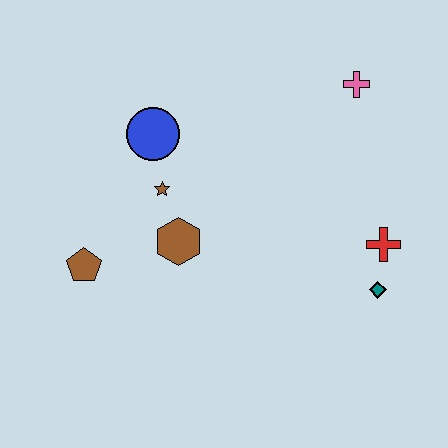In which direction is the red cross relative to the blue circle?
The red cross is to the right of the blue circle.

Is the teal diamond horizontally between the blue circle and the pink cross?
No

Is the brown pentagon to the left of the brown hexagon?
Yes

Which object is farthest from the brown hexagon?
The pink cross is farthest from the brown hexagon.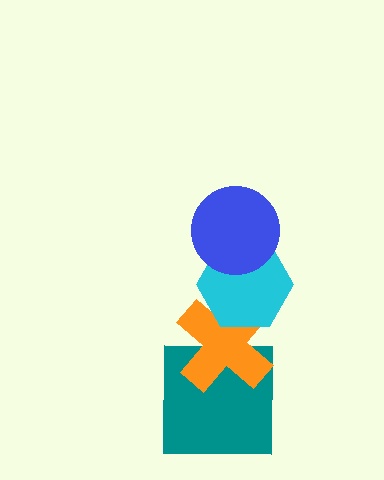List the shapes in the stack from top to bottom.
From top to bottom: the blue circle, the cyan hexagon, the orange cross, the teal square.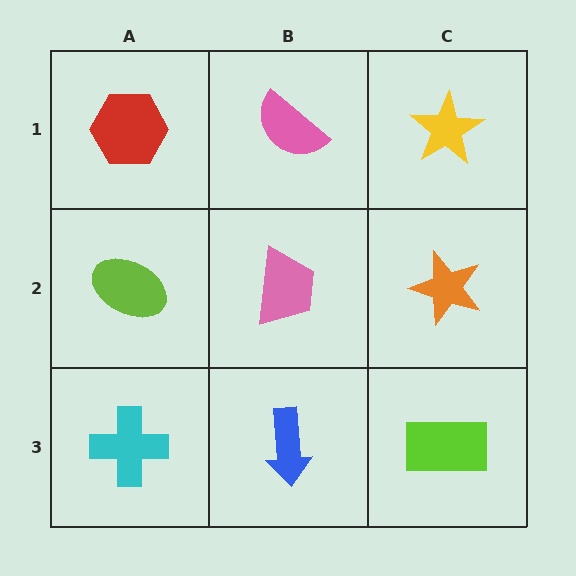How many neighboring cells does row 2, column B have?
4.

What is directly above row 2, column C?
A yellow star.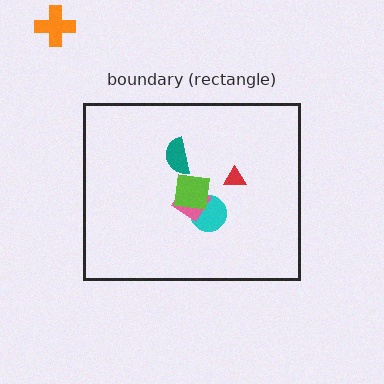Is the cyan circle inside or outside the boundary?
Inside.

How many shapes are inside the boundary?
5 inside, 1 outside.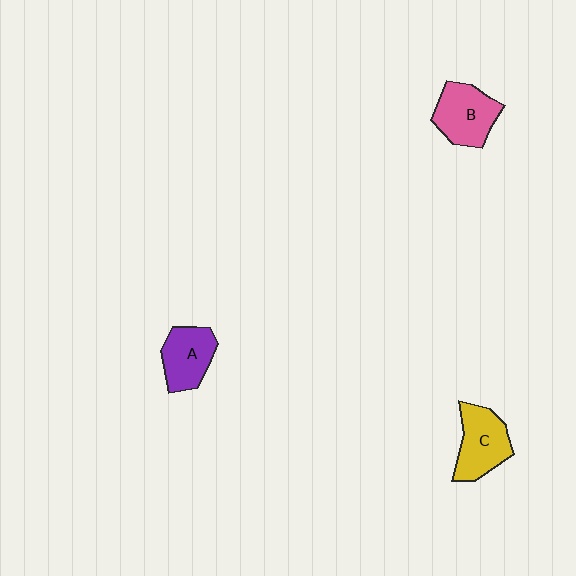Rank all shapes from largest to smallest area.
From largest to smallest: B (pink), C (yellow), A (purple).